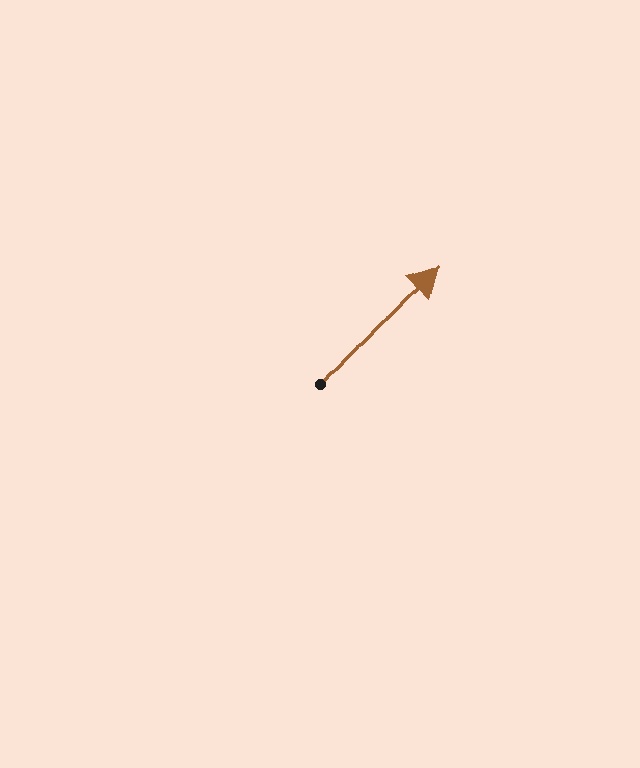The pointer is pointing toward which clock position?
Roughly 1 o'clock.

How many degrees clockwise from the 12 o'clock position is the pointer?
Approximately 43 degrees.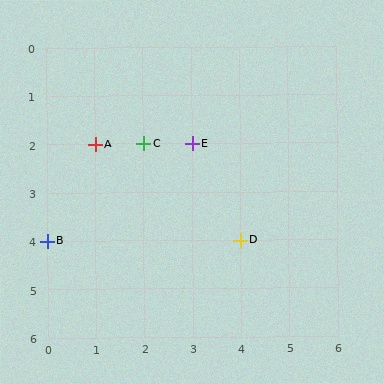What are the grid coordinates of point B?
Point B is at grid coordinates (0, 4).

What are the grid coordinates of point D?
Point D is at grid coordinates (4, 4).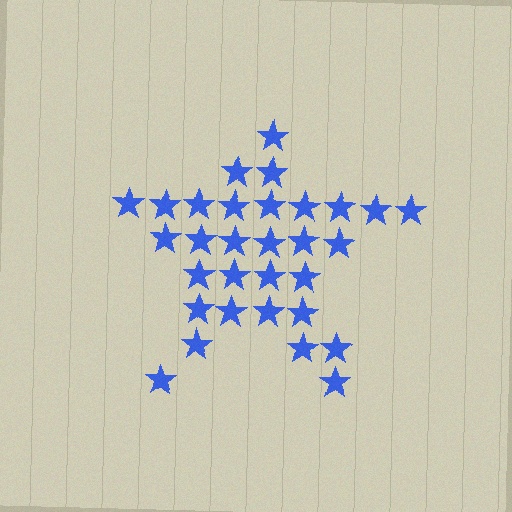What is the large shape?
The large shape is a star.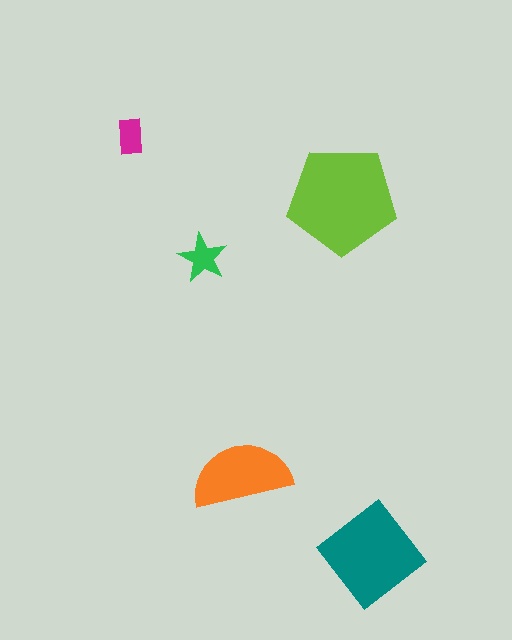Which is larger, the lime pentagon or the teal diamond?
The lime pentagon.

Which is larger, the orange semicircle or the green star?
The orange semicircle.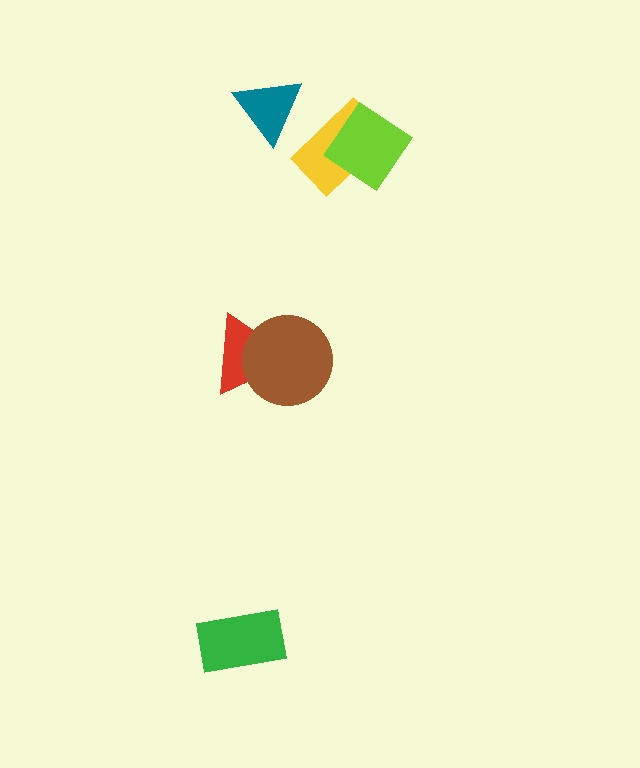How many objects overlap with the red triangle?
1 object overlaps with the red triangle.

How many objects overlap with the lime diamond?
1 object overlaps with the lime diamond.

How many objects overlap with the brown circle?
1 object overlaps with the brown circle.